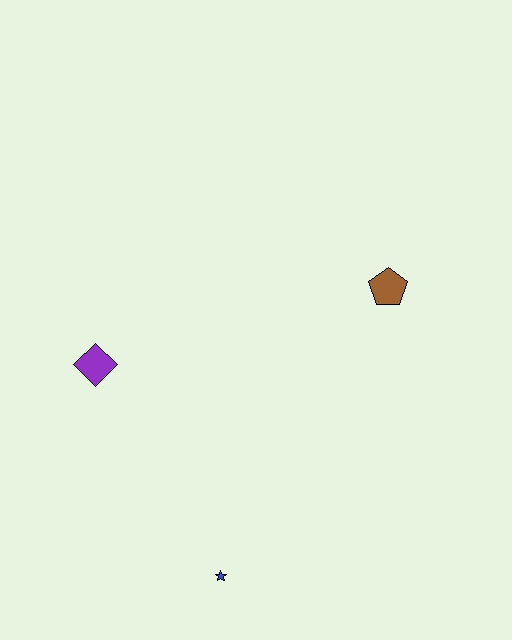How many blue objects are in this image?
There is 1 blue object.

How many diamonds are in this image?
There is 1 diamond.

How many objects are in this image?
There are 3 objects.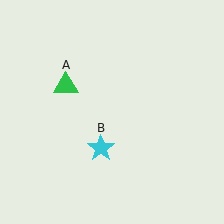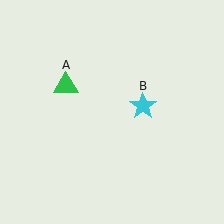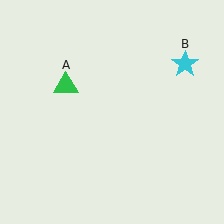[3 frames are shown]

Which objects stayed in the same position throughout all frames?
Green triangle (object A) remained stationary.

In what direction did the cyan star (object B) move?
The cyan star (object B) moved up and to the right.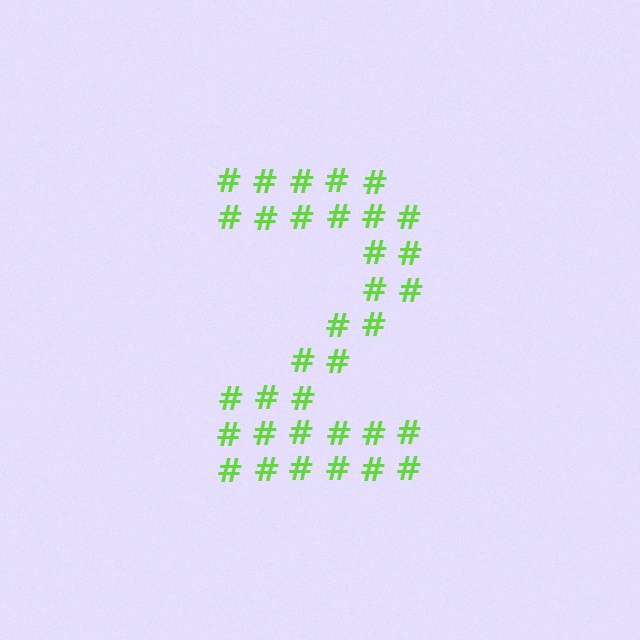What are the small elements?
The small elements are hash symbols.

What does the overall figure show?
The overall figure shows the digit 2.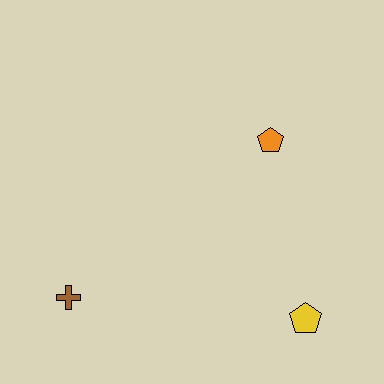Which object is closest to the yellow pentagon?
The orange pentagon is closest to the yellow pentagon.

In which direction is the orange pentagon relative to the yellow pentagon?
The orange pentagon is above the yellow pentagon.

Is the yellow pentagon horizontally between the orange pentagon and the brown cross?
No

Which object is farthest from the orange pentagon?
The brown cross is farthest from the orange pentagon.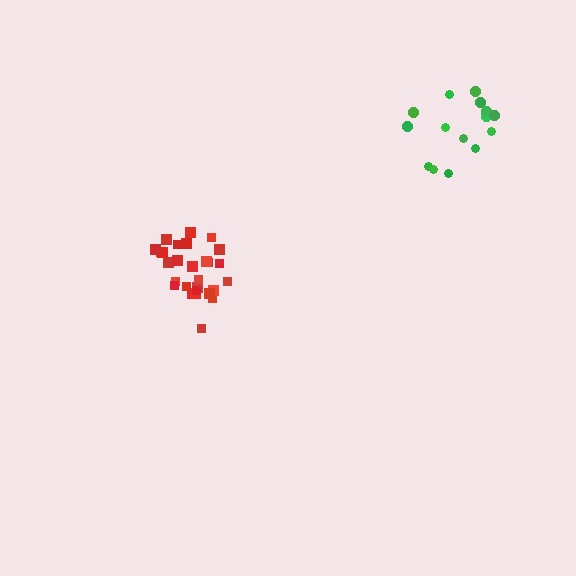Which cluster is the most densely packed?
Red.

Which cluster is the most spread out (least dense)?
Green.